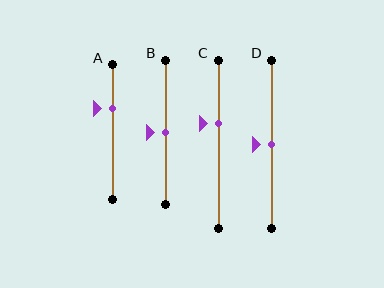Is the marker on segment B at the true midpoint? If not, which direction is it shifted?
Yes, the marker on segment B is at the true midpoint.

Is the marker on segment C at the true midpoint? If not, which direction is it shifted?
No, the marker on segment C is shifted upward by about 12% of the segment length.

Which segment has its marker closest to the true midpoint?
Segment B has its marker closest to the true midpoint.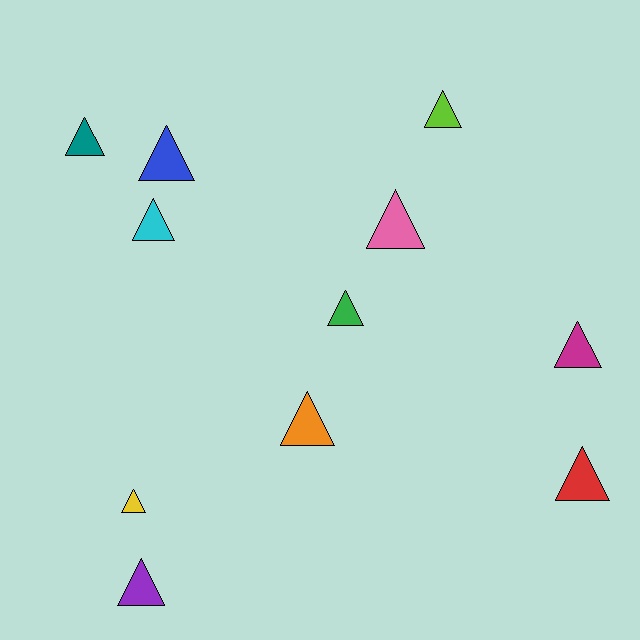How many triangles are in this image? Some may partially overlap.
There are 11 triangles.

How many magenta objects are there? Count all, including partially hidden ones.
There is 1 magenta object.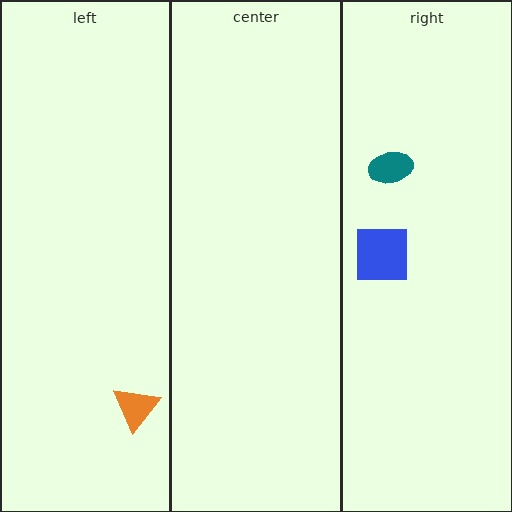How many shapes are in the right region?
2.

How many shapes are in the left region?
1.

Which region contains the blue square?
The right region.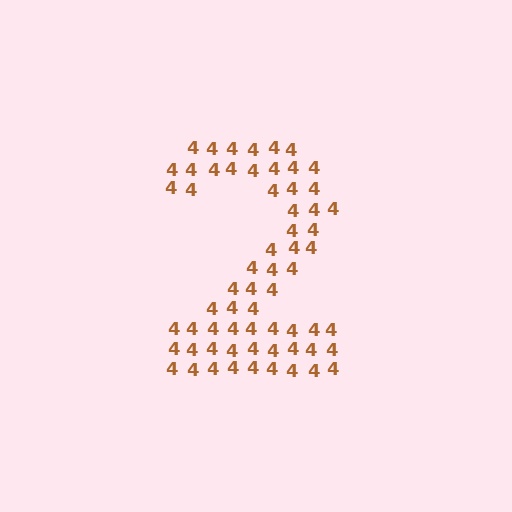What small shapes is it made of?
It is made of small digit 4's.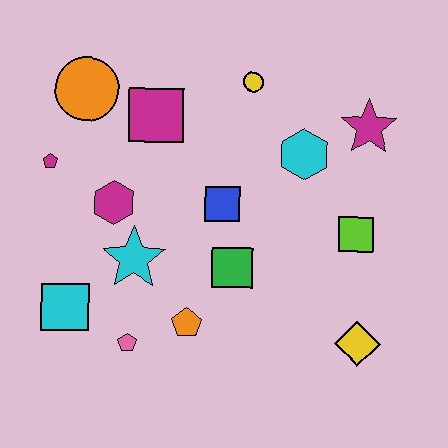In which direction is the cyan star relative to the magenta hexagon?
The cyan star is below the magenta hexagon.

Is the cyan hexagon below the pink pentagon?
No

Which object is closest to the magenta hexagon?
The cyan star is closest to the magenta hexagon.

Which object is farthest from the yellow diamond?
The orange circle is farthest from the yellow diamond.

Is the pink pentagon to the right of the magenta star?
No